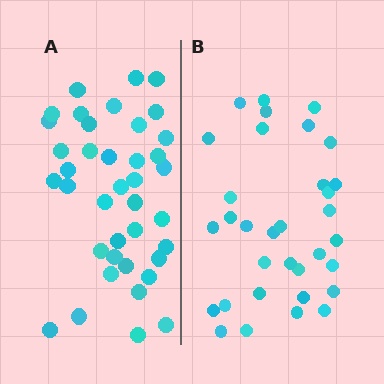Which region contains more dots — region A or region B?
Region A (the left region) has more dots.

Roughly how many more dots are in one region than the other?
Region A has about 6 more dots than region B.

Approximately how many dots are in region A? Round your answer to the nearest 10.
About 40 dots. (The exact count is 39, which rounds to 40.)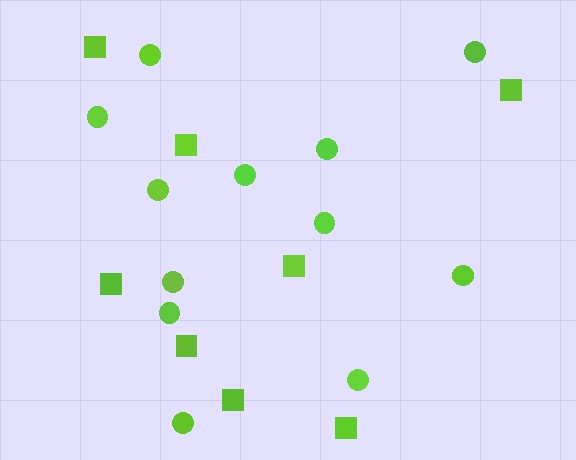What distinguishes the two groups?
There are 2 groups: one group of circles (12) and one group of squares (8).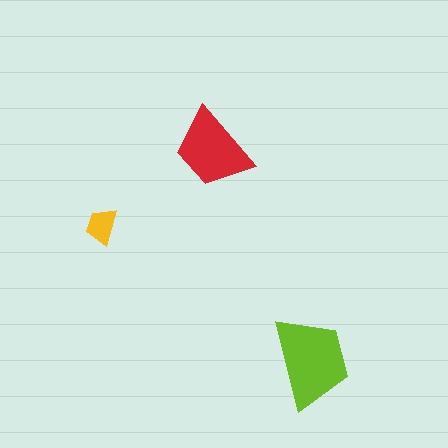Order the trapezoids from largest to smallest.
the lime one, the red one, the yellow one.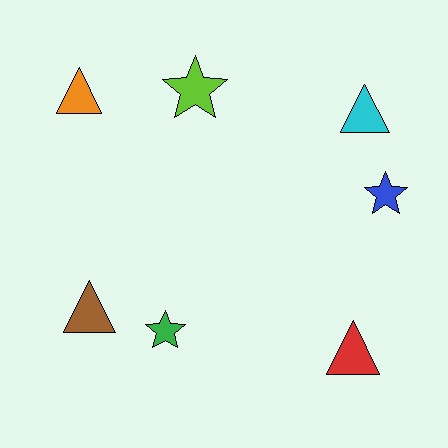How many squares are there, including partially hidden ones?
There are no squares.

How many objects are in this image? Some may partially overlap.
There are 7 objects.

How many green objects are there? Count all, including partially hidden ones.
There is 1 green object.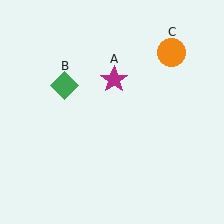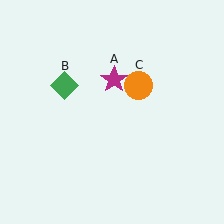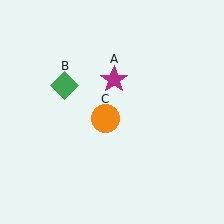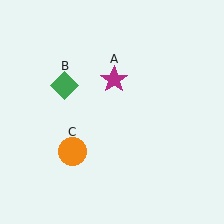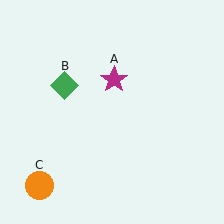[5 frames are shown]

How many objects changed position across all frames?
1 object changed position: orange circle (object C).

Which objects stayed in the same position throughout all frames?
Magenta star (object A) and green diamond (object B) remained stationary.